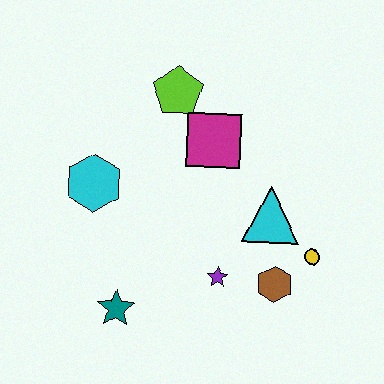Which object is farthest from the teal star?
The lime pentagon is farthest from the teal star.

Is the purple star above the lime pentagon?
No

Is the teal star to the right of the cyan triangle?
No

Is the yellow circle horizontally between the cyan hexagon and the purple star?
No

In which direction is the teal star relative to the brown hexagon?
The teal star is to the left of the brown hexagon.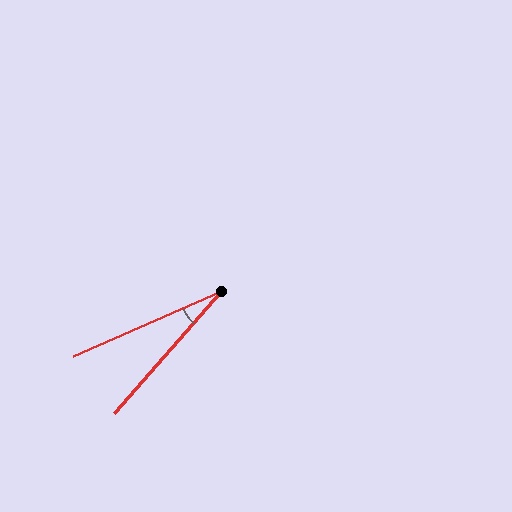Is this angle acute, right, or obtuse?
It is acute.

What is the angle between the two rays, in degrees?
Approximately 25 degrees.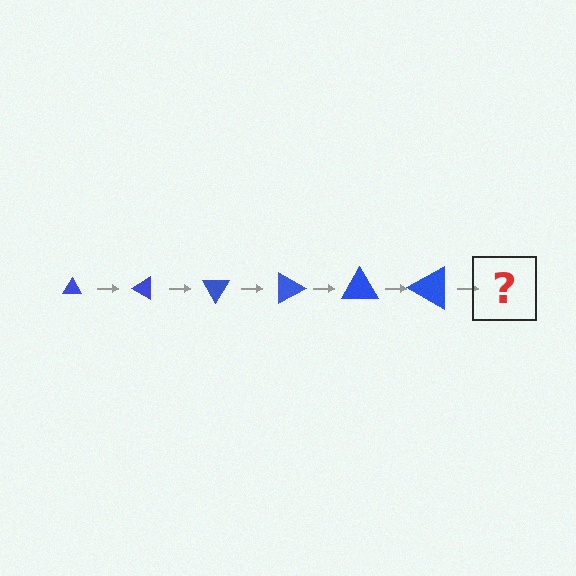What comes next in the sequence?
The next element should be a triangle, larger than the previous one and rotated 180 degrees from the start.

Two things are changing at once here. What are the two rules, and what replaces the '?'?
The two rules are that the triangle grows larger each step and it rotates 30 degrees each step. The '?' should be a triangle, larger than the previous one and rotated 180 degrees from the start.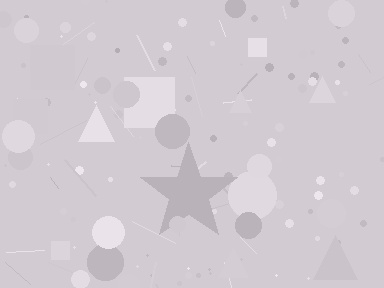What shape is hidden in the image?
A star is hidden in the image.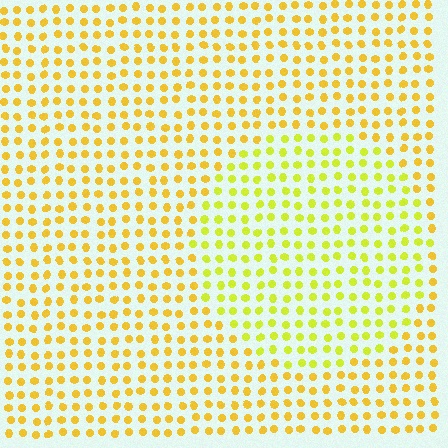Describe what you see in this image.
The image is filled with small yellow elements in a uniform arrangement. A circle-shaped region is visible where the elements are tinted to a slightly different hue, forming a subtle color boundary.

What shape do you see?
I see a circle.